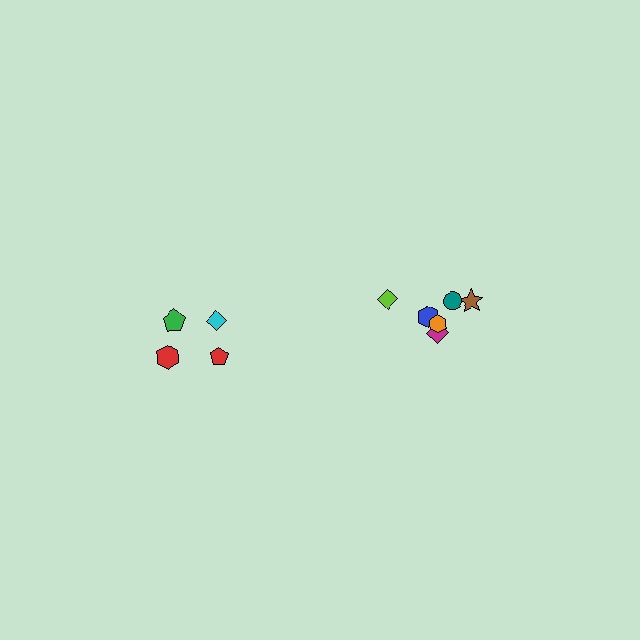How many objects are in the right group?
There are 6 objects.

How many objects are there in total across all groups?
There are 10 objects.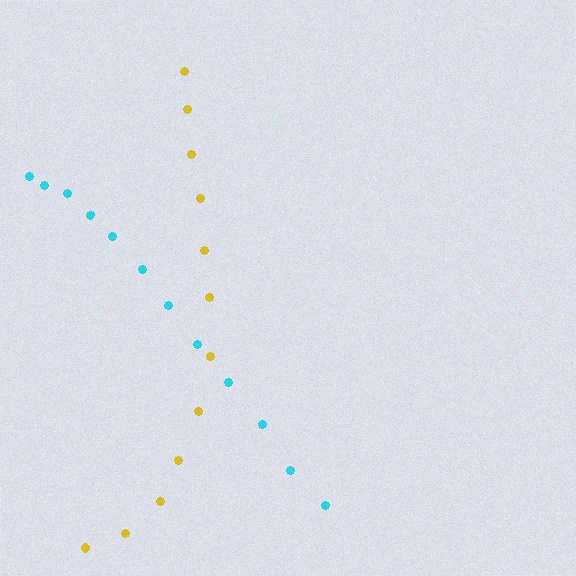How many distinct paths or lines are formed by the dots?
There are 2 distinct paths.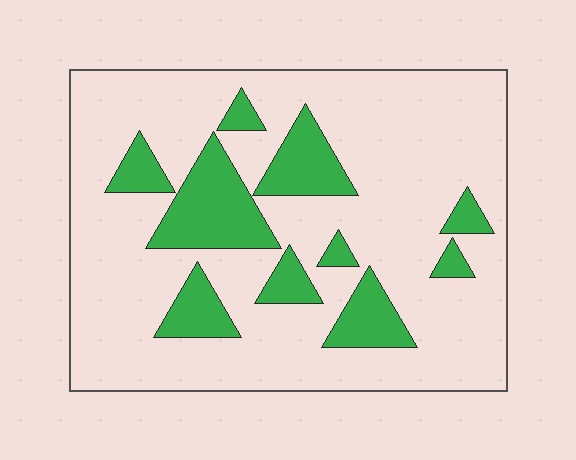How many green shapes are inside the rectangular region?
10.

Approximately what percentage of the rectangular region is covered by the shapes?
Approximately 20%.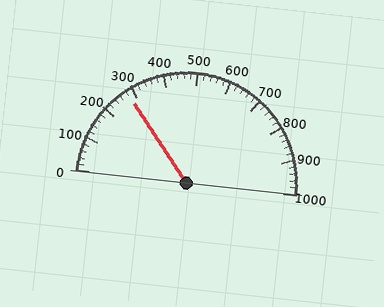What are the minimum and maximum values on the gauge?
The gauge ranges from 0 to 1000.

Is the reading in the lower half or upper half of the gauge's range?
The reading is in the lower half of the range (0 to 1000).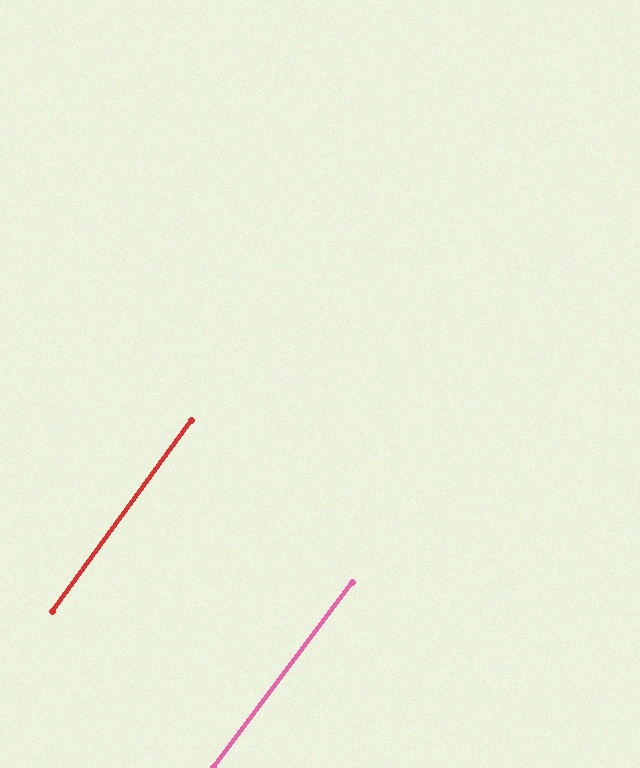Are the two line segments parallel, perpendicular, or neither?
Parallel — their directions differ by only 1.0°.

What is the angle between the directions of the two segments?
Approximately 1 degree.